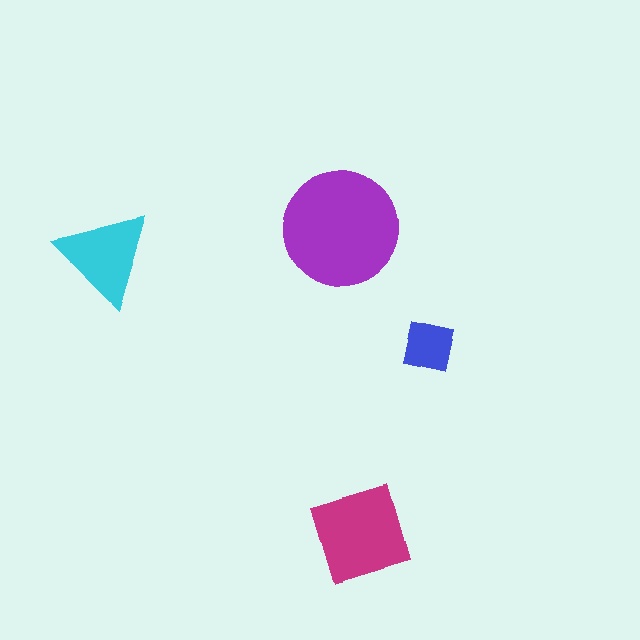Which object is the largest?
The purple circle.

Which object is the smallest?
The blue square.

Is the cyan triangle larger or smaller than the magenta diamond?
Smaller.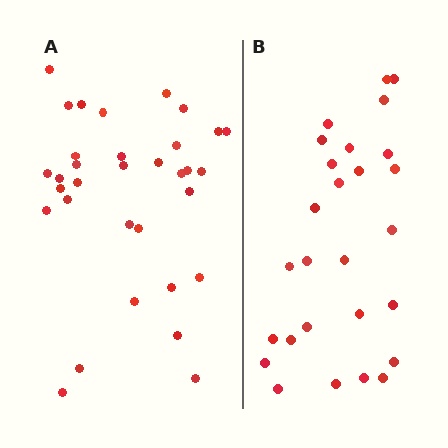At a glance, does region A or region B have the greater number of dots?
Region A (the left region) has more dots.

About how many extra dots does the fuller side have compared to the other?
Region A has about 6 more dots than region B.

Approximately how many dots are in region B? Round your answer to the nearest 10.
About 30 dots. (The exact count is 27, which rounds to 30.)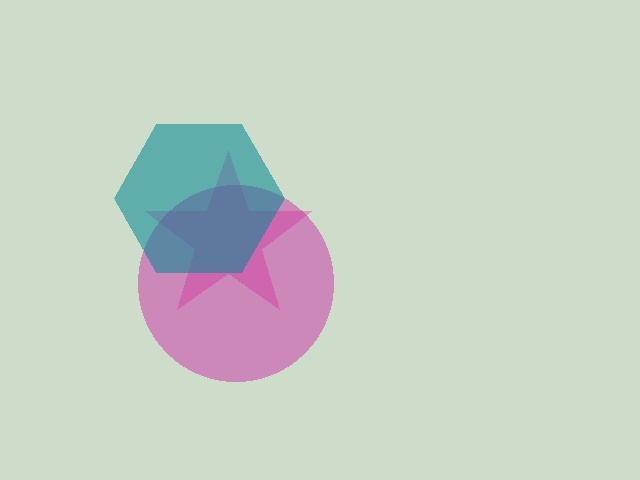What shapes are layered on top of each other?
The layered shapes are: a pink star, a magenta circle, a teal hexagon.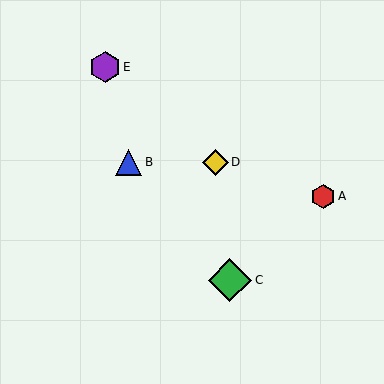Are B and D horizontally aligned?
Yes, both are at y≈162.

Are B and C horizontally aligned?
No, B is at y≈162 and C is at y≈280.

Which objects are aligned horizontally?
Objects B, D are aligned horizontally.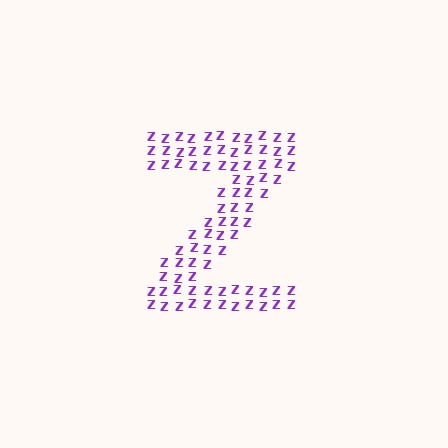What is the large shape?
The large shape is the letter Z.